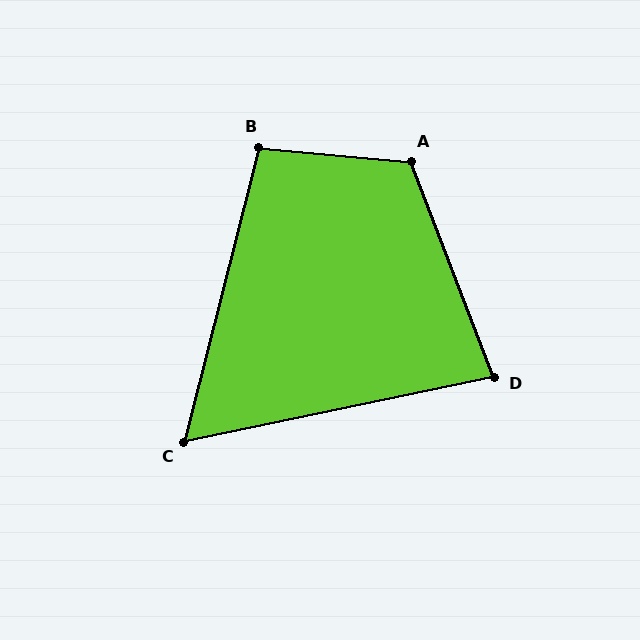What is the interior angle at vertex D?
Approximately 81 degrees (acute).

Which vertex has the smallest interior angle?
C, at approximately 64 degrees.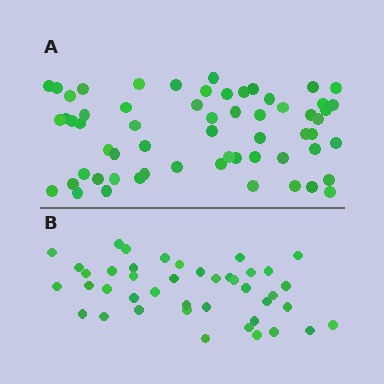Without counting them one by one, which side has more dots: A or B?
Region A (the top region) has more dots.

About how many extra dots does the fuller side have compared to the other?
Region A has approximately 20 more dots than region B.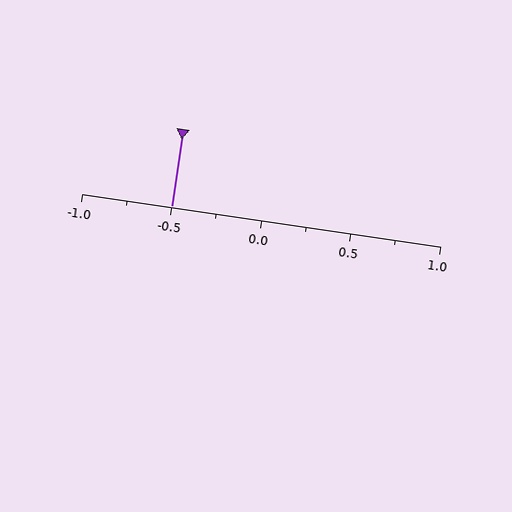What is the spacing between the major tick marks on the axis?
The major ticks are spaced 0.5 apart.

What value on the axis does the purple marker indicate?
The marker indicates approximately -0.5.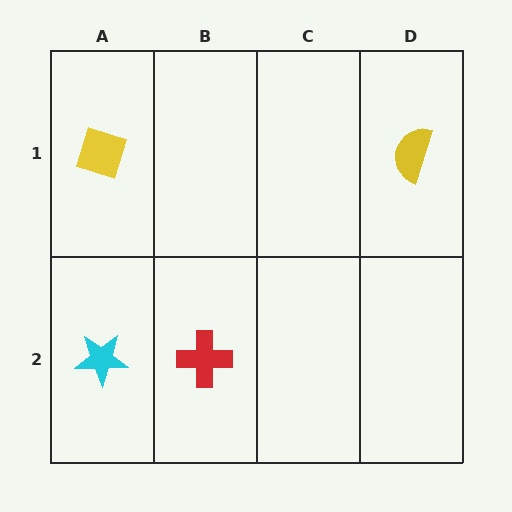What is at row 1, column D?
A yellow semicircle.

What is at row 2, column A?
A cyan star.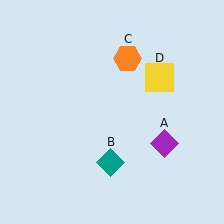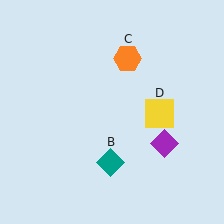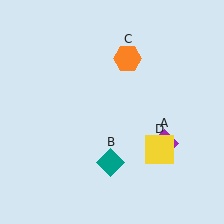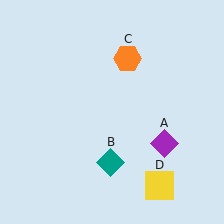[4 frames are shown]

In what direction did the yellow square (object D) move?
The yellow square (object D) moved down.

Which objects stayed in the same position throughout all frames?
Purple diamond (object A) and teal diamond (object B) and orange hexagon (object C) remained stationary.